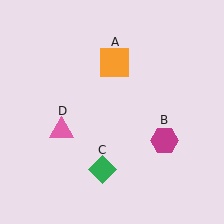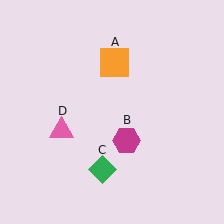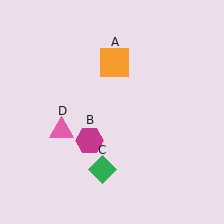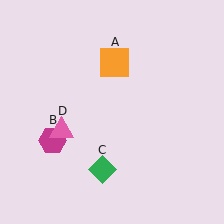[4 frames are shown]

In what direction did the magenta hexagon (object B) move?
The magenta hexagon (object B) moved left.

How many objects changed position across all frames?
1 object changed position: magenta hexagon (object B).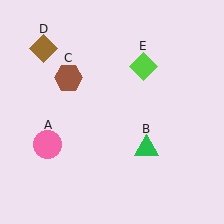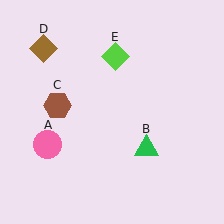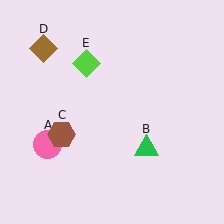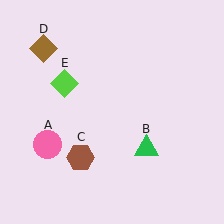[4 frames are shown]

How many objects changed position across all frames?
2 objects changed position: brown hexagon (object C), lime diamond (object E).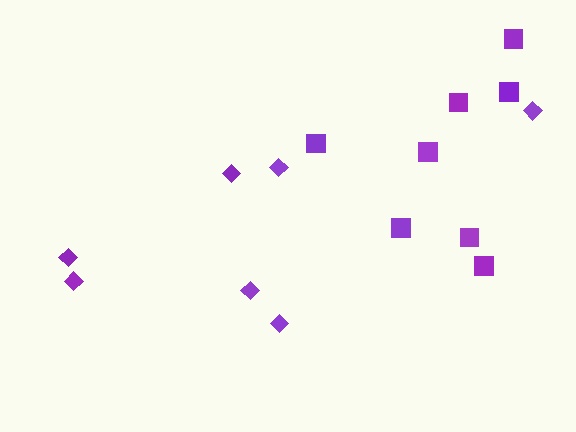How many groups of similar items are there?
There are 2 groups: one group of diamonds (7) and one group of squares (8).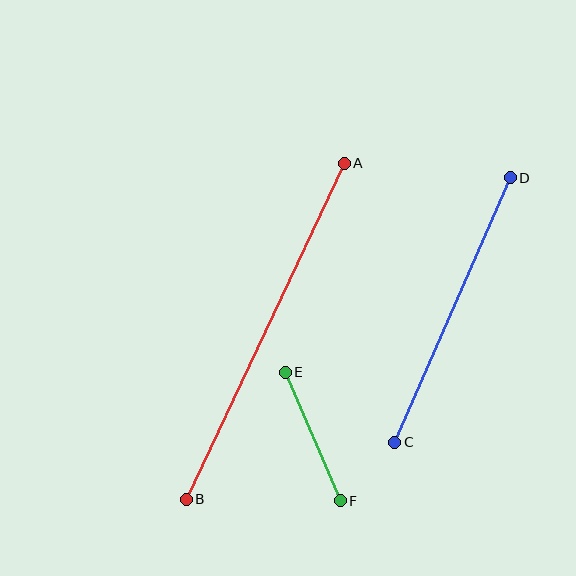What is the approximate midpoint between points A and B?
The midpoint is at approximately (265, 331) pixels.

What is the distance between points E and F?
The distance is approximately 140 pixels.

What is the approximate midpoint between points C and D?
The midpoint is at approximately (453, 310) pixels.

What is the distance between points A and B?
The distance is approximately 371 pixels.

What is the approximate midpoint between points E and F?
The midpoint is at approximately (313, 437) pixels.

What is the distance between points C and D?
The distance is approximately 288 pixels.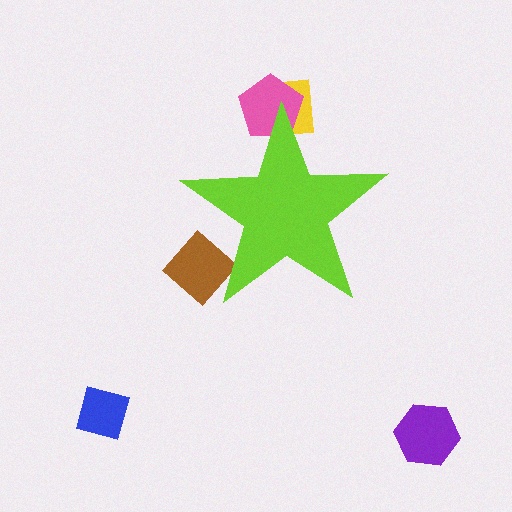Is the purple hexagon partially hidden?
No, the purple hexagon is fully visible.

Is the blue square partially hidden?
No, the blue square is fully visible.